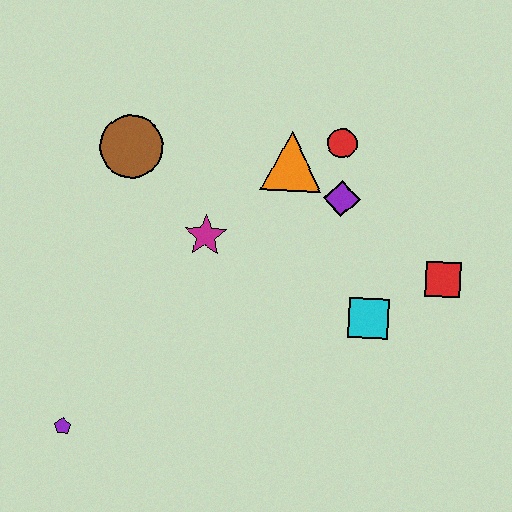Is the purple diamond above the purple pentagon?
Yes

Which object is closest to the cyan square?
The red square is closest to the cyan square.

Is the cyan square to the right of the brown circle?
Yes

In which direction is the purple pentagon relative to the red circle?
The purple pentagon is below the red circle.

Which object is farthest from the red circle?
The purple pentagon is farthest from the red circle.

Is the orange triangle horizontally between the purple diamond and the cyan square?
No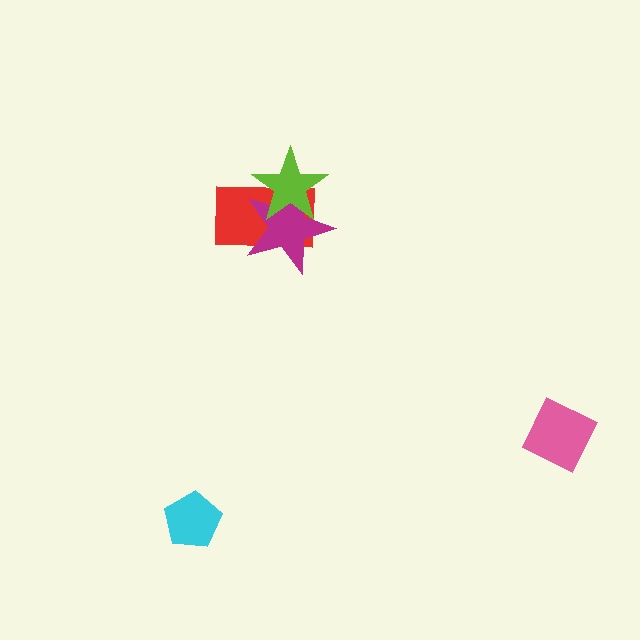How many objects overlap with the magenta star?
2 objects overlap with the magenta star.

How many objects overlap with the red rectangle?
2 objects overlap with the red rectangle.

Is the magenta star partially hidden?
Yes, it is partially covered by another shape.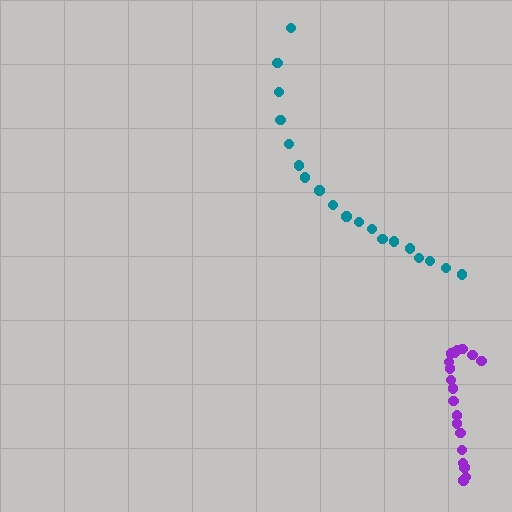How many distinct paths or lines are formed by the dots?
There are 2 distinct paths.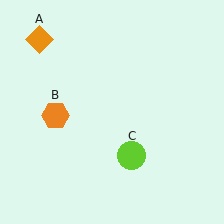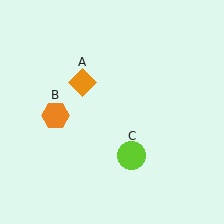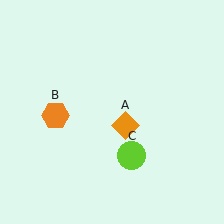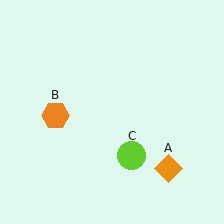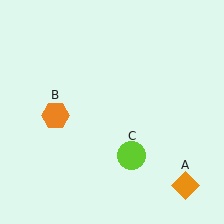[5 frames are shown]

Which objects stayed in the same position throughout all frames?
Orange hexagon (object B) and lime circle (object C) remained stationary.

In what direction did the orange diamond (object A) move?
The orange diamond (object A) moved down and to the right.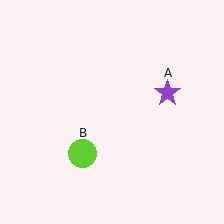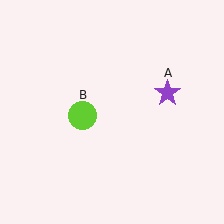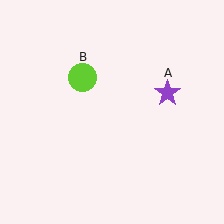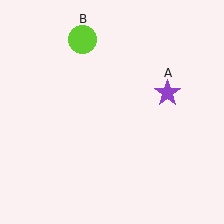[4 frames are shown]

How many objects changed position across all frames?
1 object changed position: lime circle (object B).